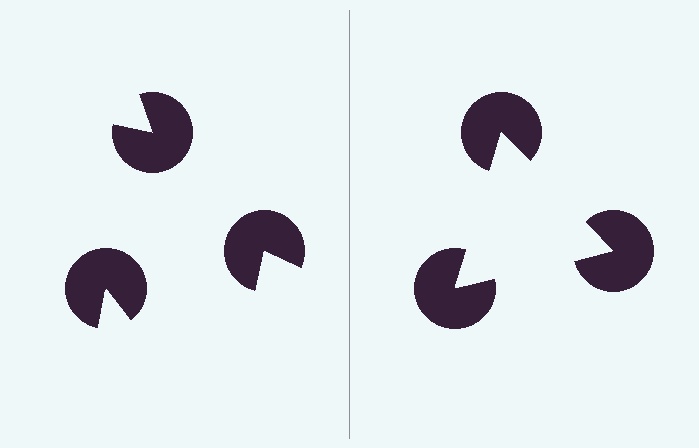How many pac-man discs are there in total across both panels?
6 — 3 on each side.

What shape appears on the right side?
An illusory triangle.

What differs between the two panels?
The pac-man discs are positioned identically on both sides; only the wedge orientations differ. On the right they align to a triangle; on the left they are misaligned.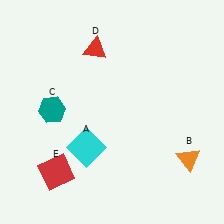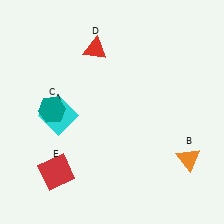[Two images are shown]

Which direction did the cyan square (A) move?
The cyan square (A) moved up.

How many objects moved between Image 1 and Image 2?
1 object moved between the two images.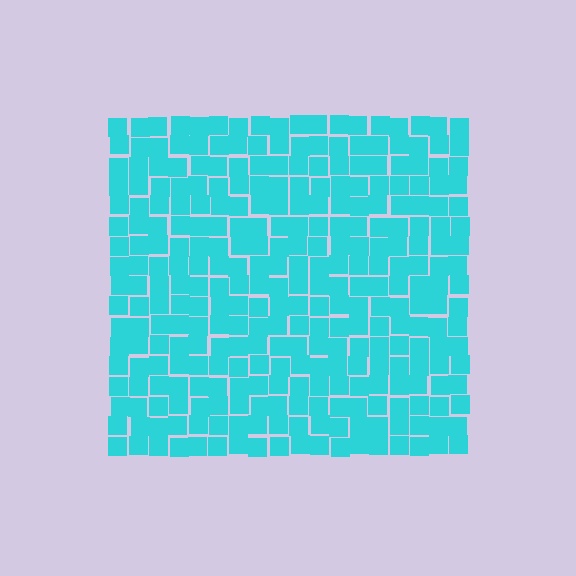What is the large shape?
The large shape is a square.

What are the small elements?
The small elements are squares.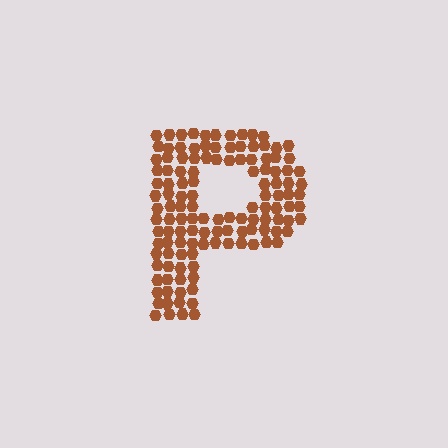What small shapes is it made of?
It is made of small hexagons.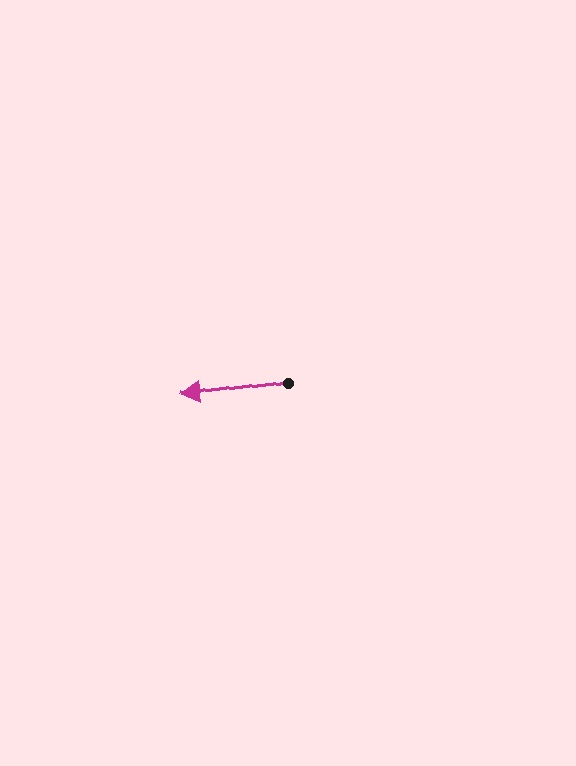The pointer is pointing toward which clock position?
Roughly 9 o'clock.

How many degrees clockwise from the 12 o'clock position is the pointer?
Approximately 262 degrees.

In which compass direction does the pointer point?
West.